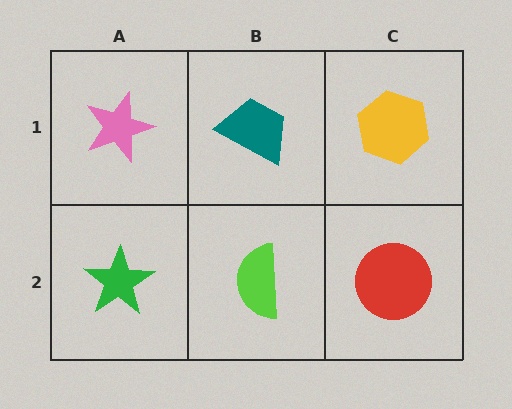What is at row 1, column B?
A teal trapezoid.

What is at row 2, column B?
A lime semicircle.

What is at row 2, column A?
A green star.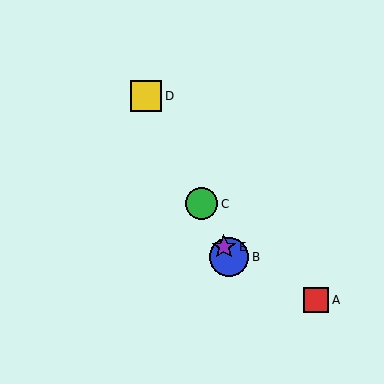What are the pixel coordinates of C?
Object C is at (202, 204).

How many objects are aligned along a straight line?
4 objects (B, C, D, E) are aligned along a straight line.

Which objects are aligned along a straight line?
Objects B, C, D, E are aligned along a straight line.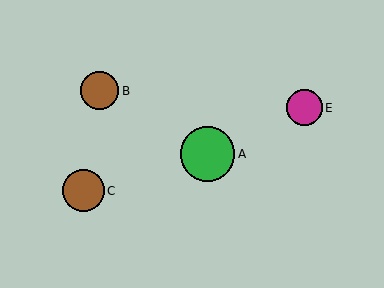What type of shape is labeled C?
Shape C is a brown circle.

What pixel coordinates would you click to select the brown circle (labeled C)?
Click at (83, 191) to select the brown circle C.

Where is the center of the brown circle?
The center of the brown circle is at (99, 91).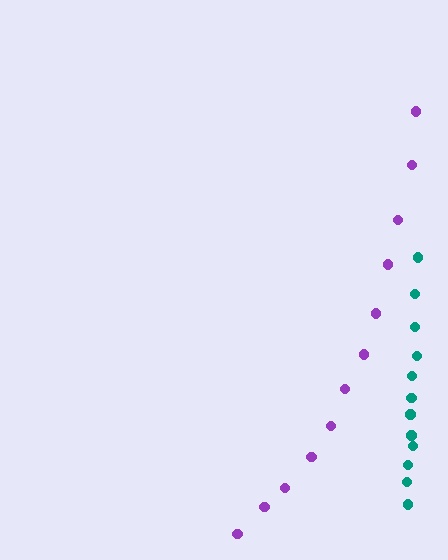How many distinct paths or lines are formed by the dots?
There are 2 distinct paths.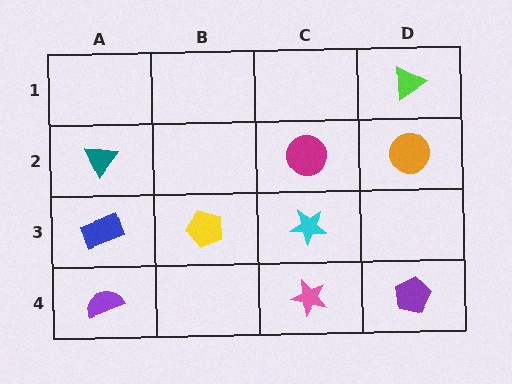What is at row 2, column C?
A magenta circle.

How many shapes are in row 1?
1 shape.